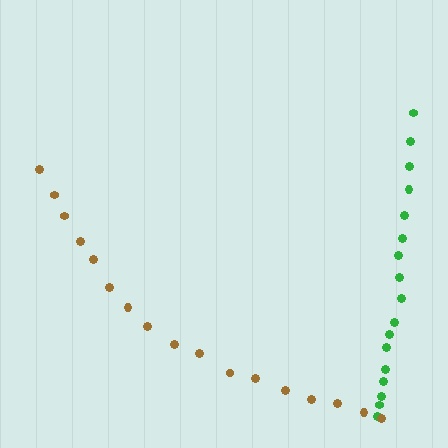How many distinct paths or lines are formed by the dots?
There are 2 distinct paths.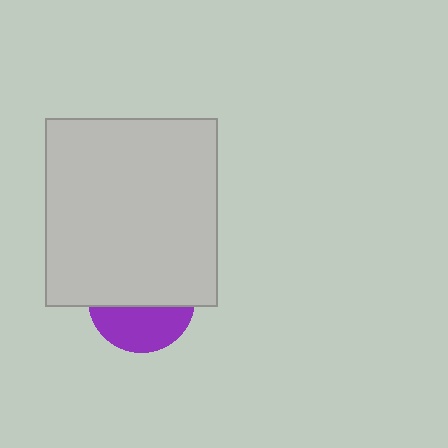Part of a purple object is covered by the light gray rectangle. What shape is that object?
It is a circle.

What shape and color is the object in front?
The object in front is a light gray rectangle.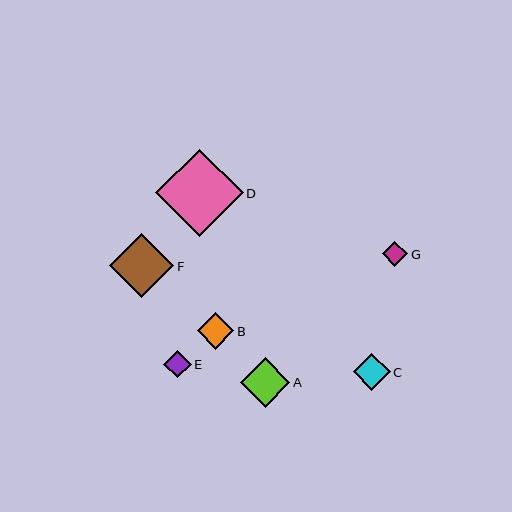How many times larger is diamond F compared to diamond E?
Diamond F is approximately 2.3 times the size of diamond E.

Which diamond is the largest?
Diamond D is the largest with a size of approximately 87 pixels.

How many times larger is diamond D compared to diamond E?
Diamond D is approximately 3.2 times the size of diamond E.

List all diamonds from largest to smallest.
From largest to smallest: D, F, A, C, B, E, G.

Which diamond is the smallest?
Diamond G is the smallest with a size of approximately 26 pixels.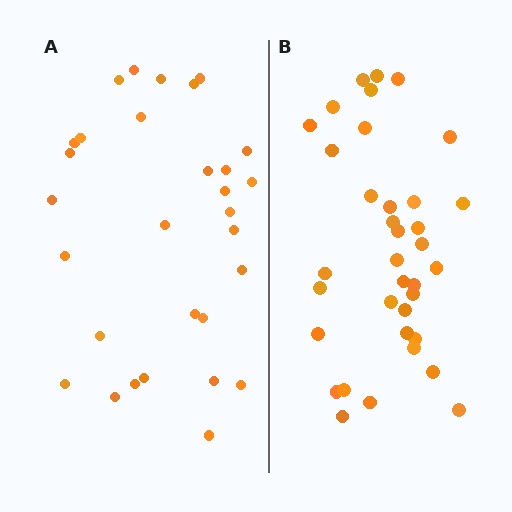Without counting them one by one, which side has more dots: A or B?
Region B (the right region) has more dots.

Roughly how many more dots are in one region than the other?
Region B has about 6 more dots than region A.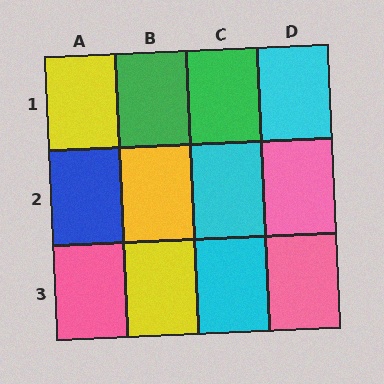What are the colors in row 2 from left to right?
Blue, yellow, cyan, pink.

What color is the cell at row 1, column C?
Green.